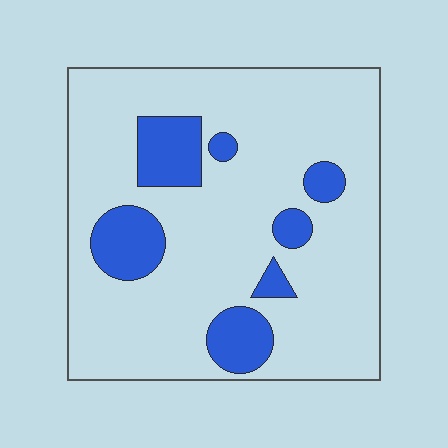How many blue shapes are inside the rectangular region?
7.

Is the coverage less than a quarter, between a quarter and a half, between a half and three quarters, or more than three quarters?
Less than a quarter.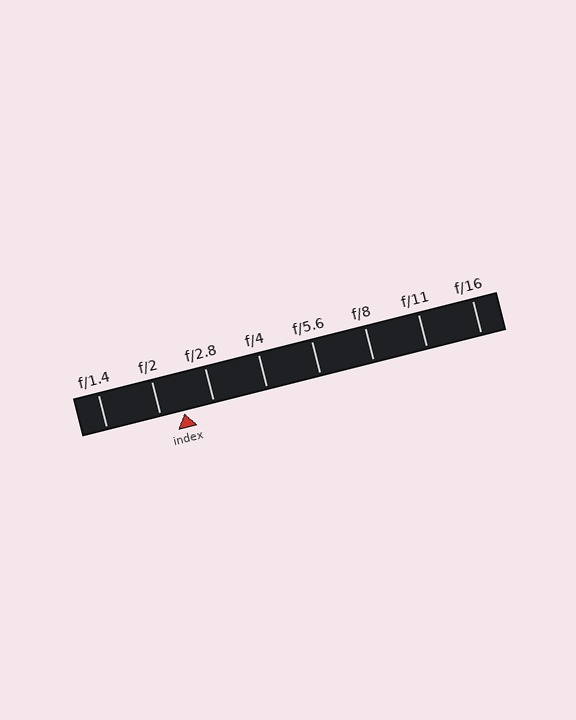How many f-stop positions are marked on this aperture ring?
There are 8 f-stop positions marked.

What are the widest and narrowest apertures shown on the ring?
The widest aperture shown is f/1.4 and the narrowest is f/16.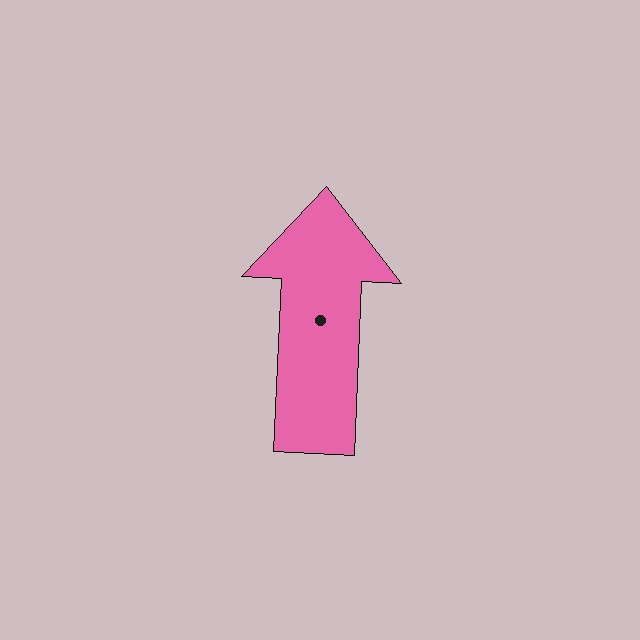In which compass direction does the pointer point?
North.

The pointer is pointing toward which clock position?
Roughly 12 o'clock.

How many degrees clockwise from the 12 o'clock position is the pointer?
Approximately 3 degrees.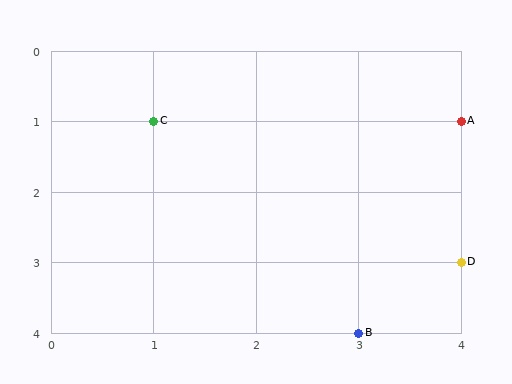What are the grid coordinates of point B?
Point B is at grid coordinates (3, 4).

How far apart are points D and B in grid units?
Points D and B are 1 column and 1 row apart (about 1.4 grid units diagonally).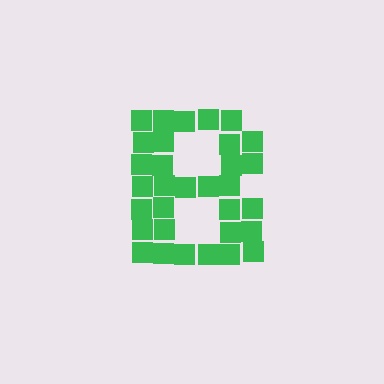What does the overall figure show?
The overall figure shows the letter B.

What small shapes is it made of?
It is made of small squares.